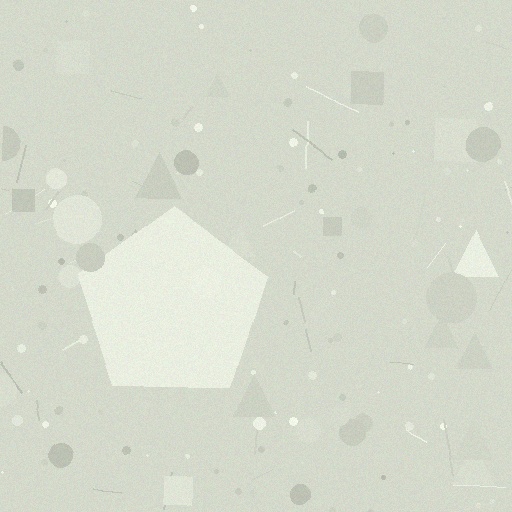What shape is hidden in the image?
A pentagon is hidden in the image.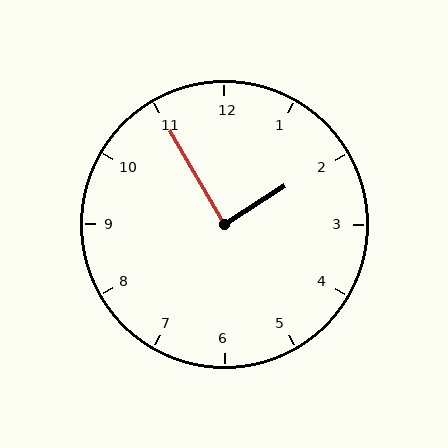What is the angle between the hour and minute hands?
Approximately 88 degrees.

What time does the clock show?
1:55.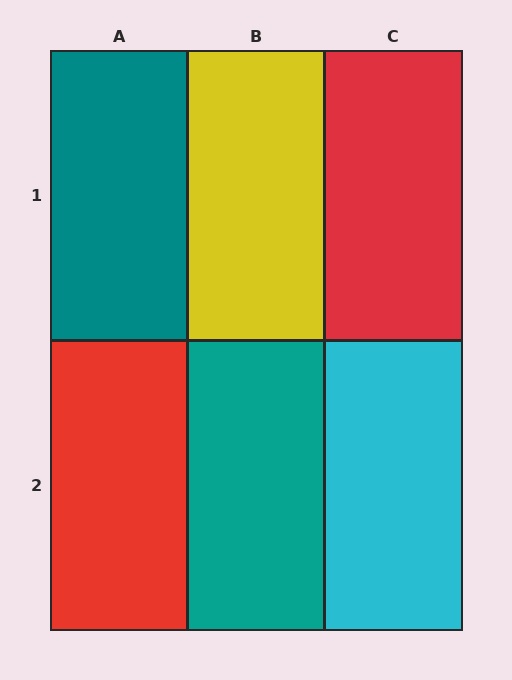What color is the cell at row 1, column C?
Red.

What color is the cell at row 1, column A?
Teal.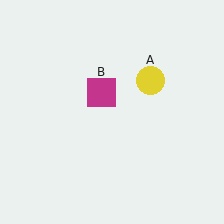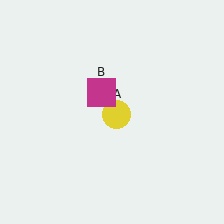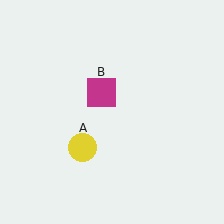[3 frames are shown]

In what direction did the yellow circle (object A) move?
The yellow circle (object A) moved down and to the left.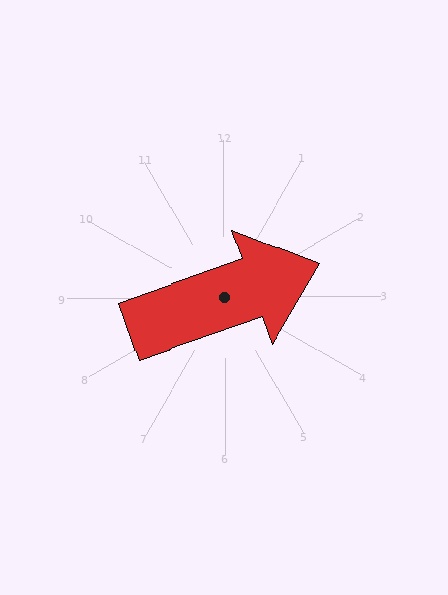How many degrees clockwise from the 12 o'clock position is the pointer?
Approximately 71 degrees.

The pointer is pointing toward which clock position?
Roughly 2 o'clock.